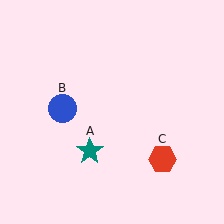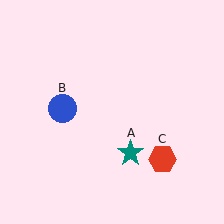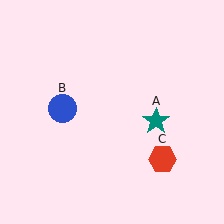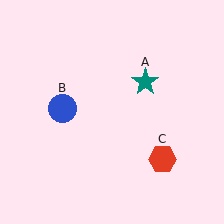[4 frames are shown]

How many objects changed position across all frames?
1 object changed position: teal star (object A).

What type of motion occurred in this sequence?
The teal star (object A) rotated counterclockwise around the center of the scene.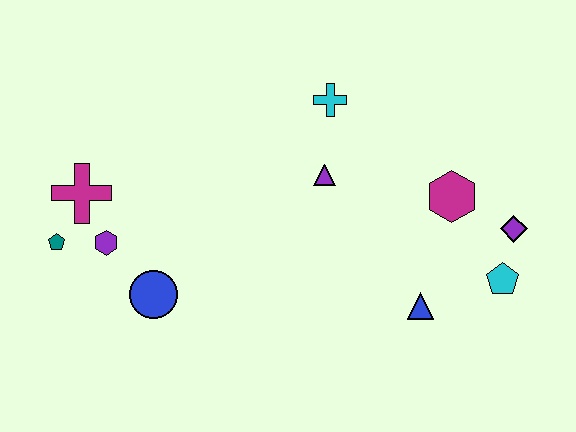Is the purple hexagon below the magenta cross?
Yes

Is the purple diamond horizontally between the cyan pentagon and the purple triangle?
No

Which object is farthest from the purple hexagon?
The purple diamond is farthest from the purple hexagon.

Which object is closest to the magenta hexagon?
The purple diamond is closest to the magenta hexagon.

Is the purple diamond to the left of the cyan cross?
No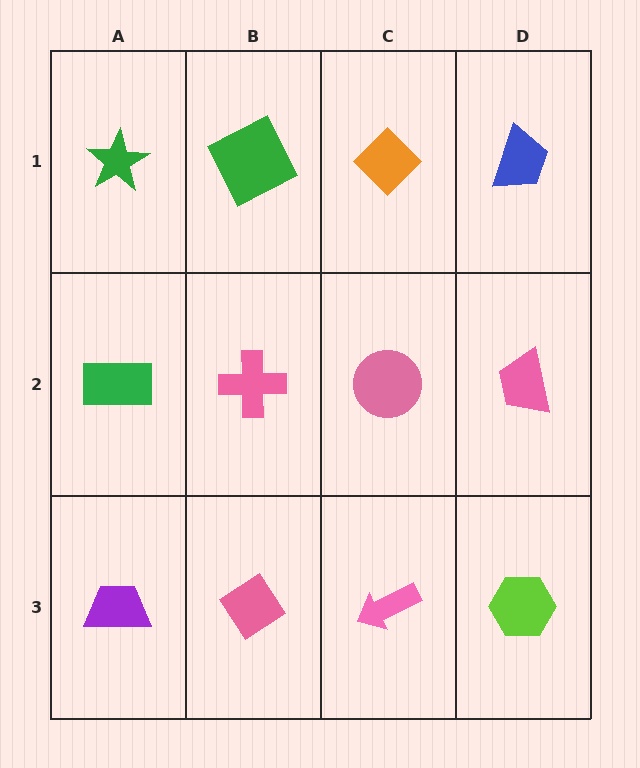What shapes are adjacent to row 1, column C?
A pink circle (row 2, column C), a green square (row 1, column B), a blue trapezoid (row 1, column D).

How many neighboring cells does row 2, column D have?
3.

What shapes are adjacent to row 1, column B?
A pink cross (row 2, column B), a green star (row 1, column A), an orange diamond (row 1, column C).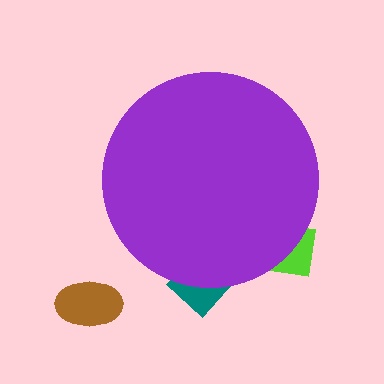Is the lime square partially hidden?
Yes, the lime square is partially hidden behind the purple circle.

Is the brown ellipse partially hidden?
No, the brown ellipse is fully visible.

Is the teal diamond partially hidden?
Yes, the teal diamond is partially hidden behind the purple circle.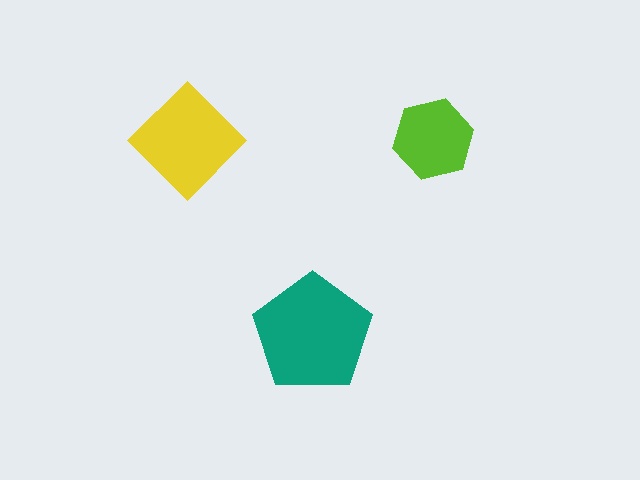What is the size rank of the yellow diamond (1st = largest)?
2nd.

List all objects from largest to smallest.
The teal pentagon, the yellow diamond, the lime hexagon.